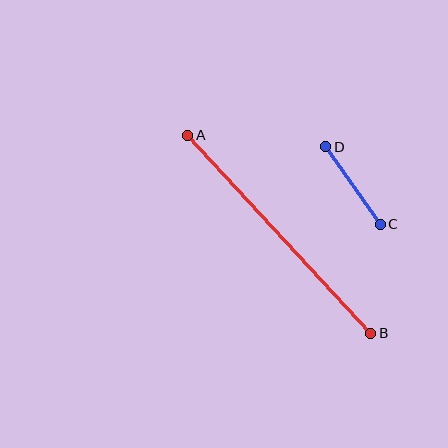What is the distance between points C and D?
The distance is approximately 95 pixels.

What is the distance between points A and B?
The distance is approximately 270 pixels.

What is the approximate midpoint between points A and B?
The midpoint is at approximately (279, 234) pixels.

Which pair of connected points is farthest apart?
Points A and B are farthest apart.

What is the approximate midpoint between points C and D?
The midpoint is at approximately (353, 186) pixels.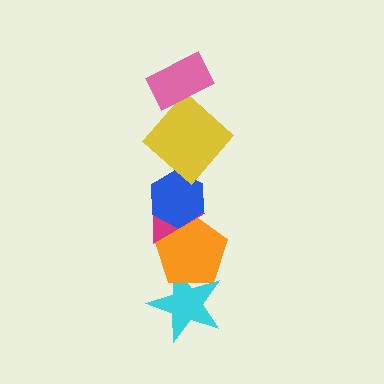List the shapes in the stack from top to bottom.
From top to bottom: the pink rectangle, the yellow diamond, the blue hexagon, the magenta triangle, the orange pentagon, the cyan star.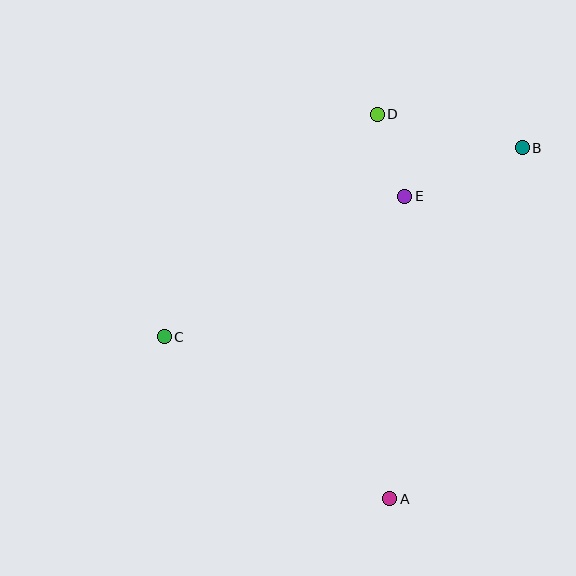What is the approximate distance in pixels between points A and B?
The distance between A and B is approximately 375 pixels.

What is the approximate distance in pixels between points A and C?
The distance between A and C is approximately 278 pixels.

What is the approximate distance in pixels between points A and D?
The distance between A and D is approximately 385 pixels.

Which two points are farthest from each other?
Points B and C are farthest from each other.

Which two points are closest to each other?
Points D and E are closest to each other.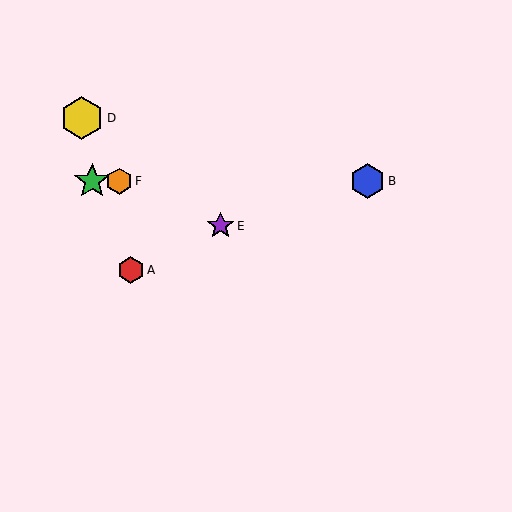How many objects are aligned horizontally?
3 objects (B, C, F) are aligned horizontally.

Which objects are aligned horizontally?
Objects B, C, F are aligned horizontally.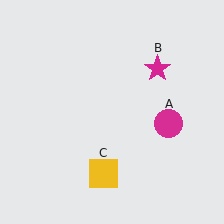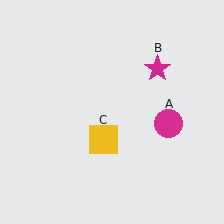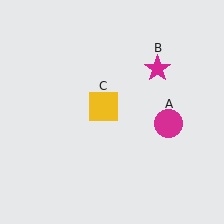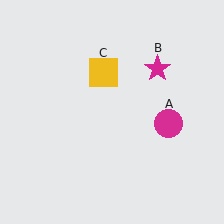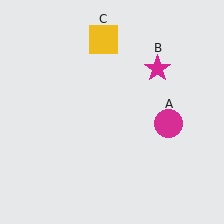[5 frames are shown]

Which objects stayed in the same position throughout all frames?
Magenta circle (object A) and magenta star (object B) remained stationary.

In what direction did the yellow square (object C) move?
The yellow square (object C) moved up.